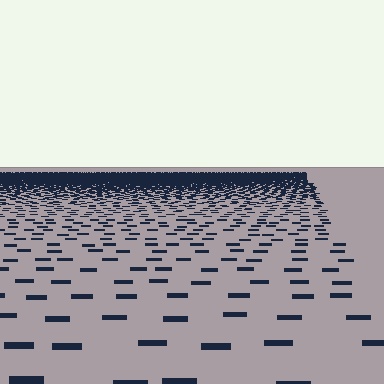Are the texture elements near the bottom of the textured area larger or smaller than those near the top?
Larger. Near the bottom, elements are closer to the viewer and appear at a bigger on-screen size.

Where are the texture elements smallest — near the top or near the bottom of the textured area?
Near the top.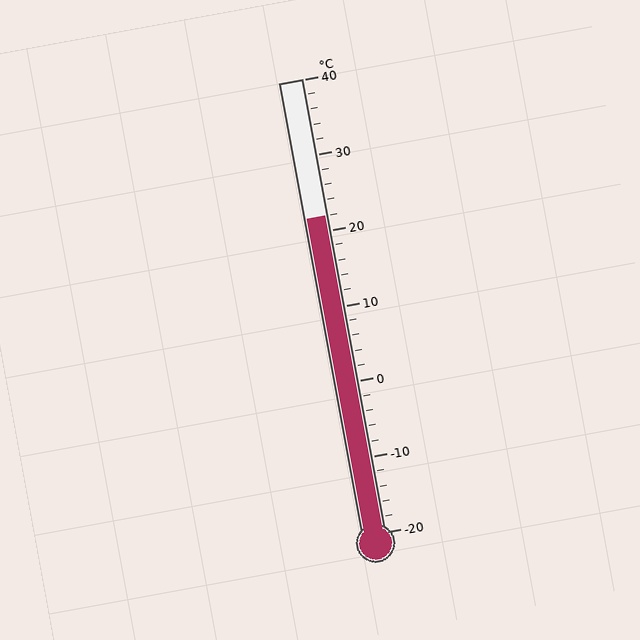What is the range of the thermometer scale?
The thermometer scale ranges from -20°C to 40°C.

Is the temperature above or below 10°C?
The temperature is above 10°C.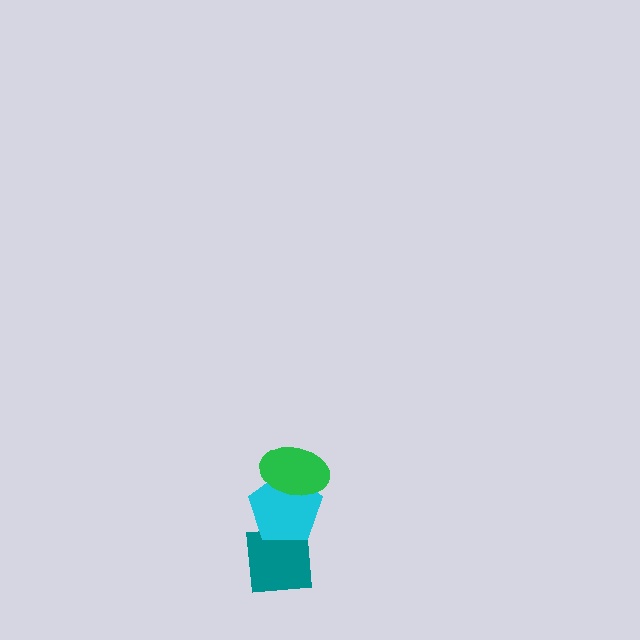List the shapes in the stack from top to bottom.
From top to bottom: the green ellipse, the cyan pentagon, the teal square.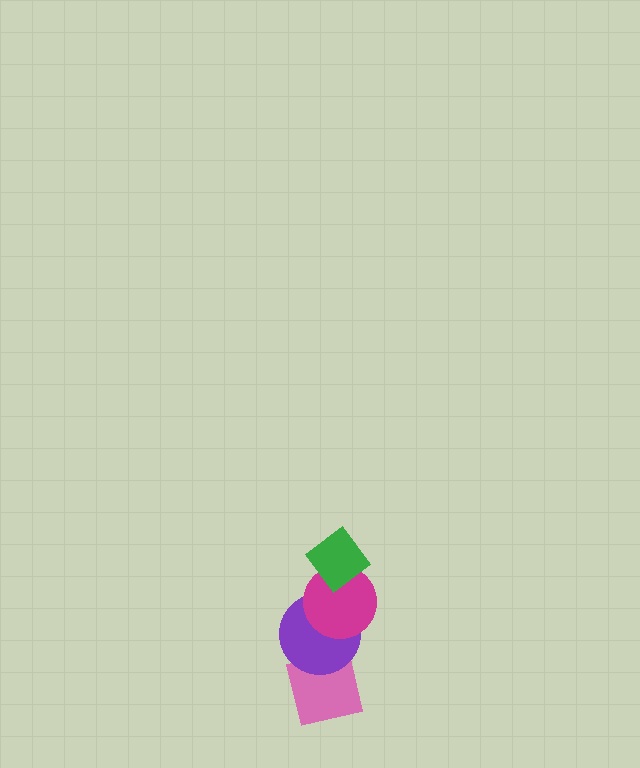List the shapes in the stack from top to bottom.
From top to bottom: the green diamond, the magenta circle, the purple circle, the pink square.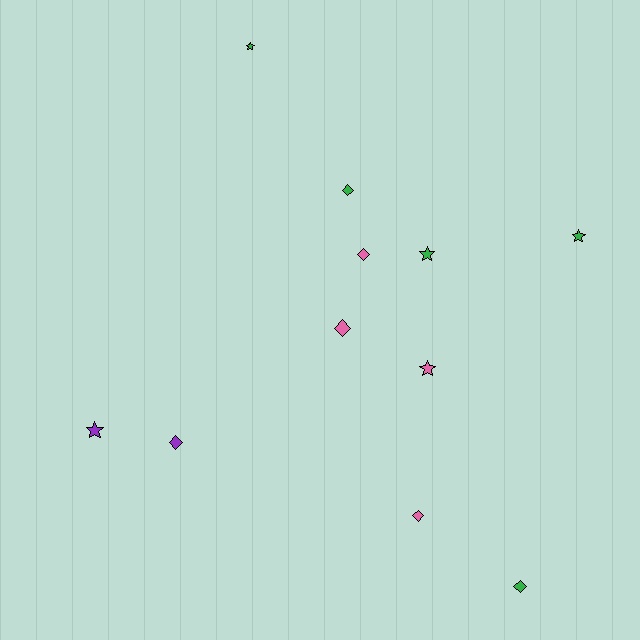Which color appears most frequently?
Green, with 5 objects.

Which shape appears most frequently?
Diamond, with 6 objects.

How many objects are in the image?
There are 11 objects.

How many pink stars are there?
There is 1 pink star.